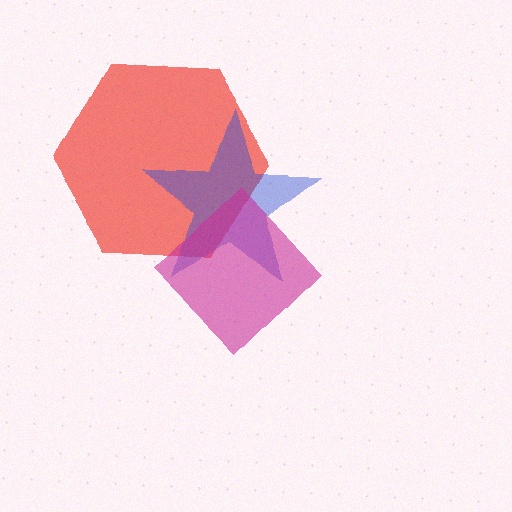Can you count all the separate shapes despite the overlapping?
Yes, there are 3 separate shapes.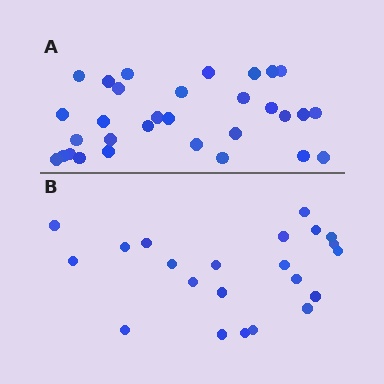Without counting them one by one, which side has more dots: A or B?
Region A (the top region) has more dots.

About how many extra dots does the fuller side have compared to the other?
Region A has roughly 8 or so more dots than region B.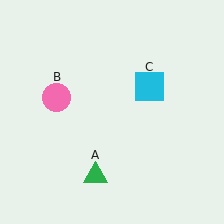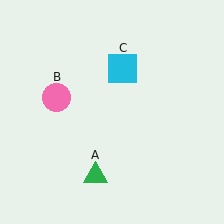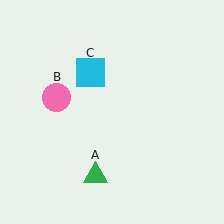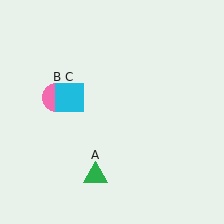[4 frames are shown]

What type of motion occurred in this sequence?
The cyan square (object C) rotated counterclockwise around the center of the scene.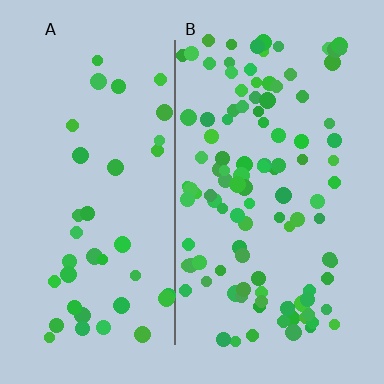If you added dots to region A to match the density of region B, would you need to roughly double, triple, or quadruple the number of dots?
Approximately triple.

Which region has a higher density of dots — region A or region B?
B (the right).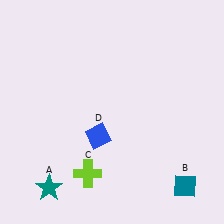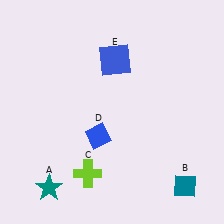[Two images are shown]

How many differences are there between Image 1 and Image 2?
There is 1 difference between the two images.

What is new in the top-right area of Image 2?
A blue square (E) was added in the top-right area of Image 2.